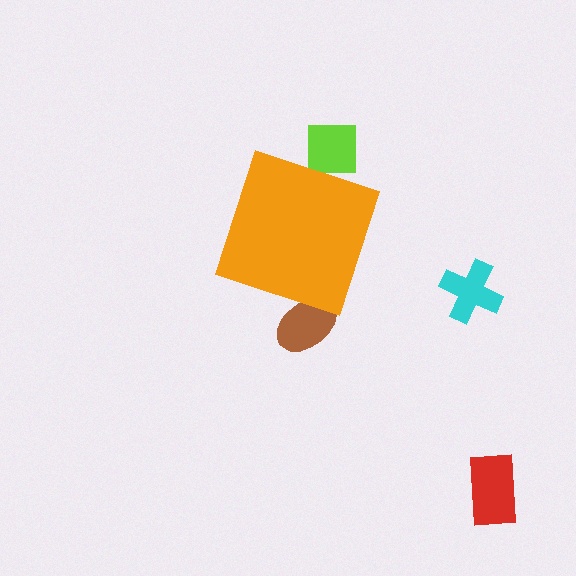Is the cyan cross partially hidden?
No, the cyan cross is fully visible.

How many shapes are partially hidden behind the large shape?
2 shapes are partially hidden.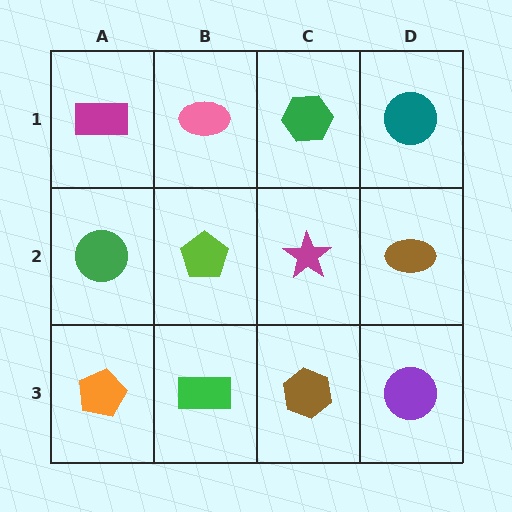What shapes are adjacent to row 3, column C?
A magenta star (row 2, column C), a green rectangle (row 3, column B), a purple circle (row 3, column D).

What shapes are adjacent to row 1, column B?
A lime pentagon (row 2, column B), a magenta rectangle (row 1, column A), a green hexagon (row 1, column C).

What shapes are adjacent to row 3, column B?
A lime pentagon (row 2, column B), an orange pentagon (row 3, column A), a brown hexagon (row 3, column C).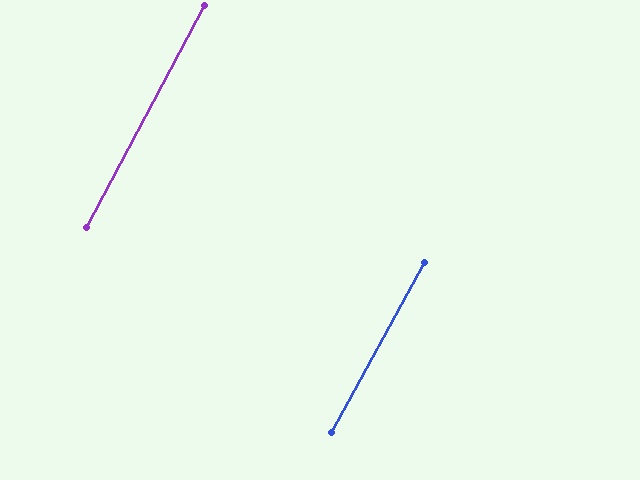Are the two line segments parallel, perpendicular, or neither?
Parallel — their directions differ by only 0.9°.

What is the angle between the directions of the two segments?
Approximately 1 degree.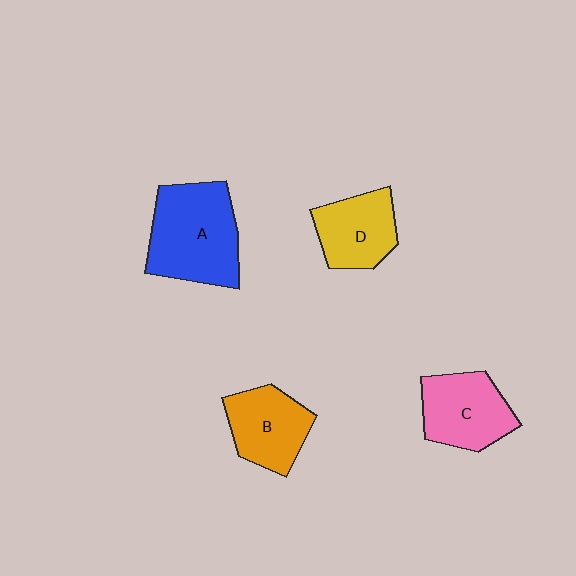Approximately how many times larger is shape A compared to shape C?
Approximately 1.4 times.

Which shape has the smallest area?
Shape D (yellow).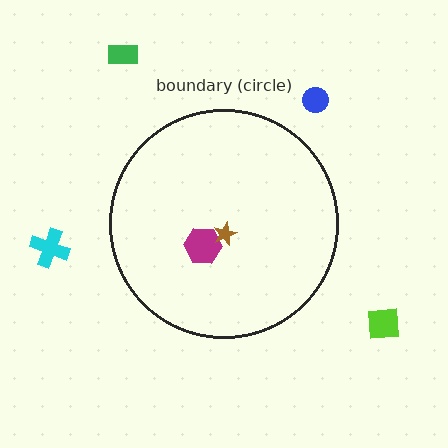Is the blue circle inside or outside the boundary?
Outside.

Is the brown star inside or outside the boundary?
Inside.